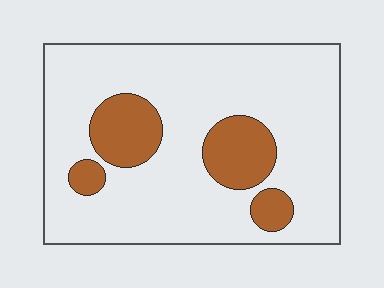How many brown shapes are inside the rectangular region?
4.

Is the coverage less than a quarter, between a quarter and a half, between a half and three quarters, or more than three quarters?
Less than a quarter.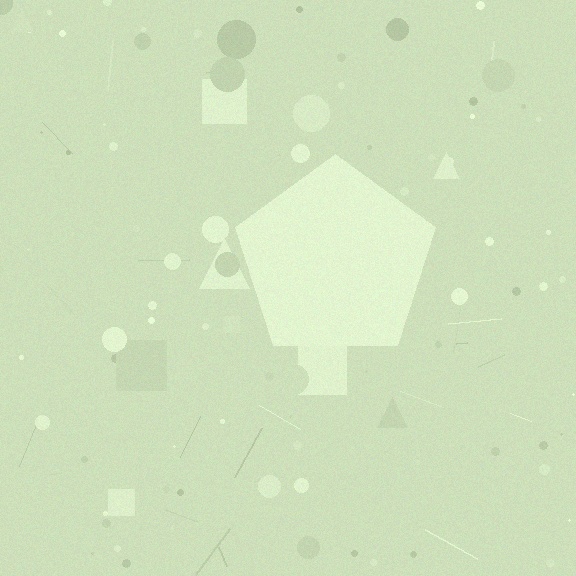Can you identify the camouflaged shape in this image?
The camouflaged shape is a pentagon.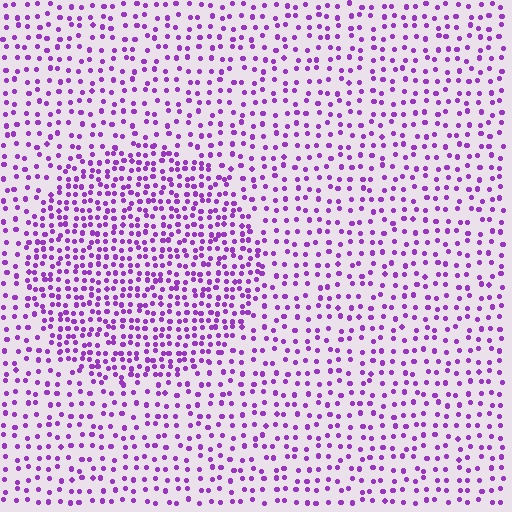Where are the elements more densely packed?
The elements are more densely packed inside the circle boundary.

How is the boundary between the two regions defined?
The boundary is defined by a change in element density (approximately 1.9x ratio). All elements are the same color, size, and shape.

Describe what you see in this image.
The image contains small purple elements arranged at two different densities. A circle-shaped region is visible where the elements are more densely packed than the surrounding area.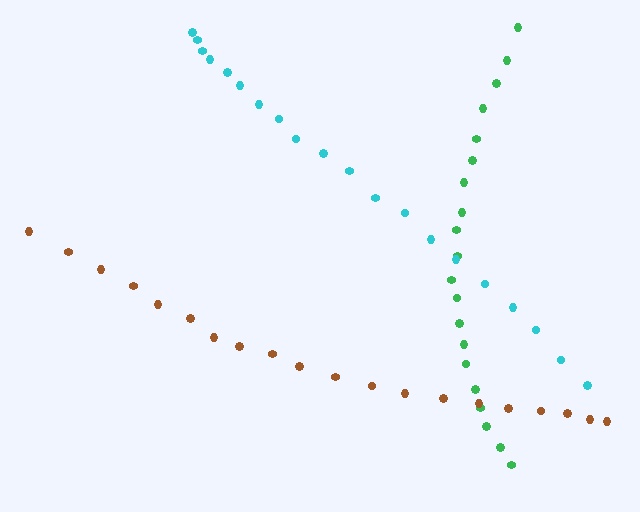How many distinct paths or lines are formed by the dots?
There are 3 distinct paths.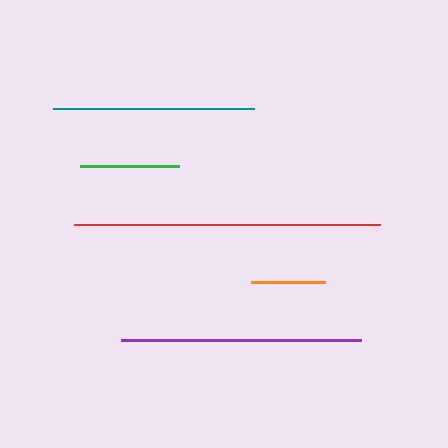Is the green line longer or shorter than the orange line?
The green line is longer than the orange line.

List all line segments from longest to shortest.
From longest to shortest: red, purple, teal, green, orange.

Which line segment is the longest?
The red line is the longest at approximately 306 pixels.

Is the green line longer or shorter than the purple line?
The purple line is longer than the green line.